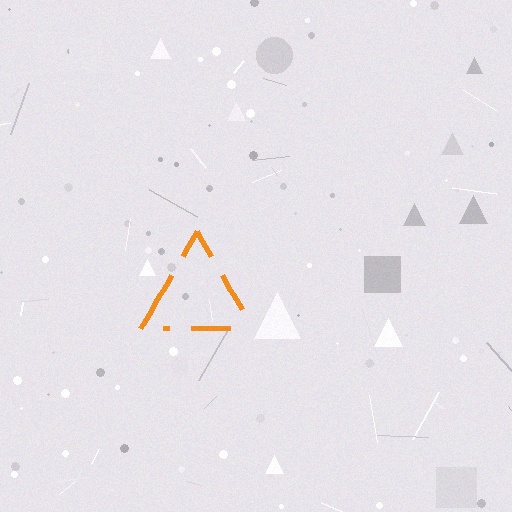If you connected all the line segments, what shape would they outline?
They would outline a triangle.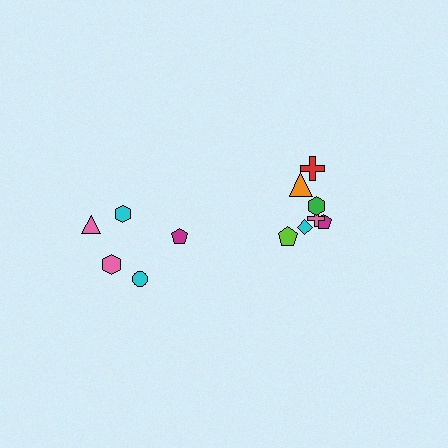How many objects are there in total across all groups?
There are 12 objects.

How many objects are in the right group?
There are 7 objects.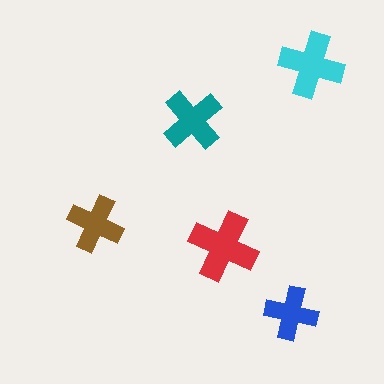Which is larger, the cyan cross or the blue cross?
The cyan one.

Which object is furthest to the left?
The brown cross is leftmost.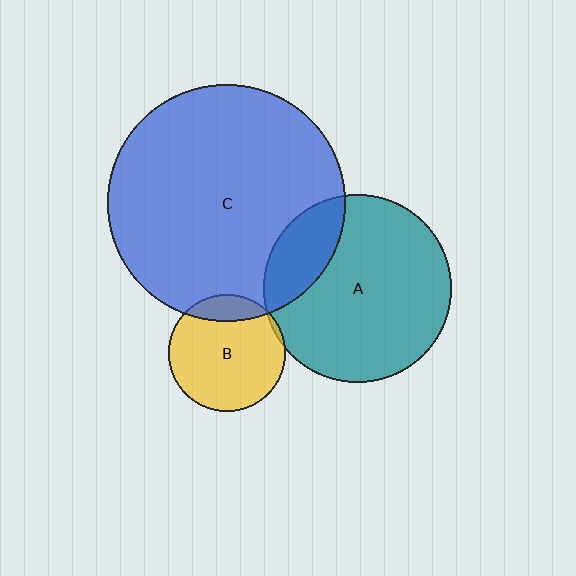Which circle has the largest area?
Circle C (blue).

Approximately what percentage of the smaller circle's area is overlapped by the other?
Approximately 20%.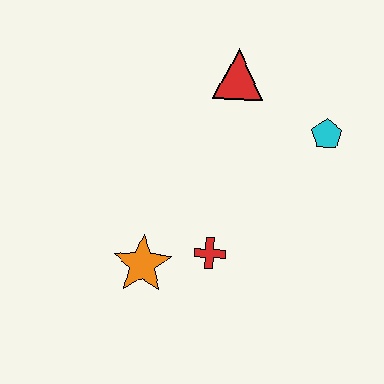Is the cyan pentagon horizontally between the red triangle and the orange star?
No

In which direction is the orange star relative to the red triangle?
The orange star is below the red triangle.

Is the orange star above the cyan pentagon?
No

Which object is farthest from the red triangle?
The orange star is farthest from the red triangle.